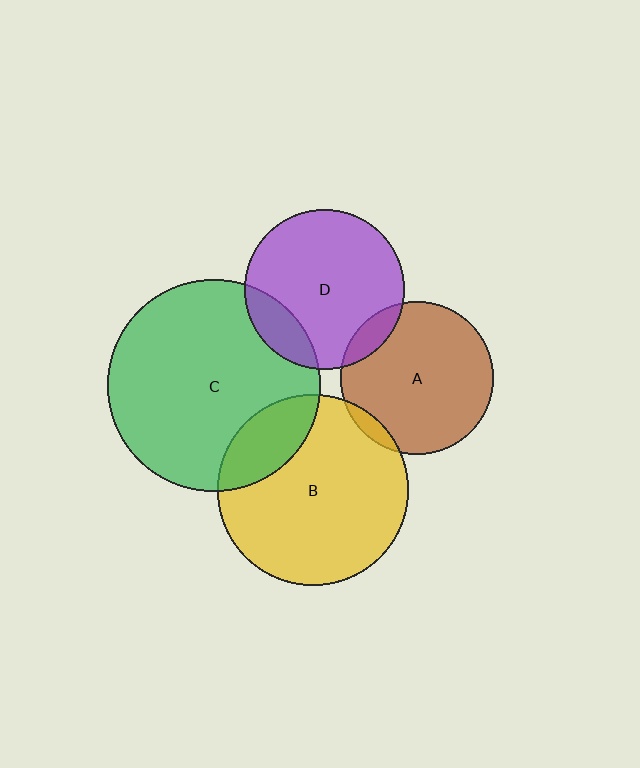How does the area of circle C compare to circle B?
Approximately 1.2 times.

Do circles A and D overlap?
Yes.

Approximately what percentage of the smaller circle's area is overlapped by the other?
Approximately 10%.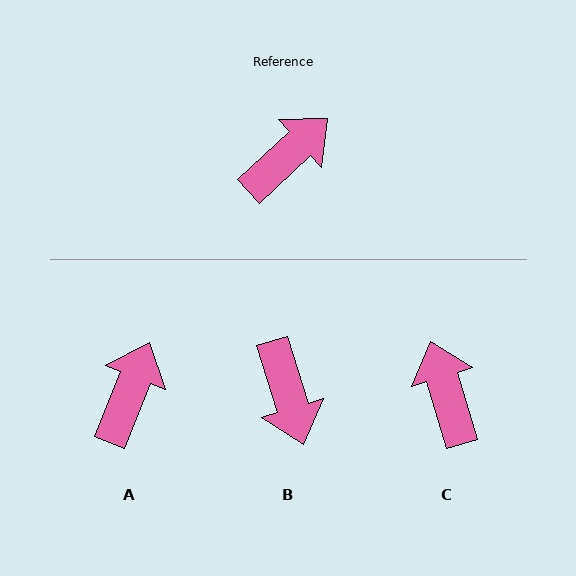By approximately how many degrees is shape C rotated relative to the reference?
Approximately 64 degrees counter-clockwise.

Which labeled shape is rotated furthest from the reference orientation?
B, about 116 degrees away.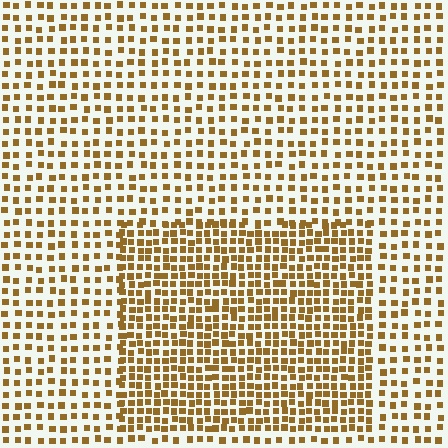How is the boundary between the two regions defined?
The boundary is defined by a change in element density (approximately 1.8x ratio). All elements are the same color, size, and shape.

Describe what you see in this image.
The image contains small brown elements arranged at two different densities. A rectangle-shaped region is visible where the elements are more densely packed than the surrounding area.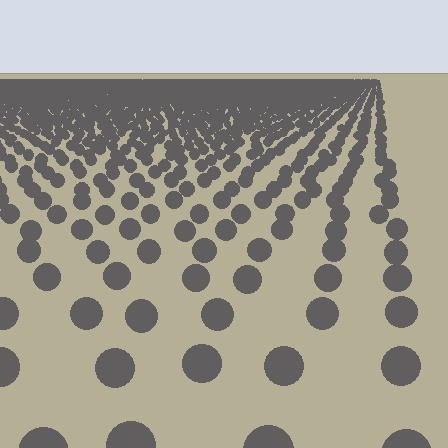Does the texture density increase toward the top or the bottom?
Density increases toward the top.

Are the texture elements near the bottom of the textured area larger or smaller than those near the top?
Larger. Near the bottom, elements are closer to the viewer and appear at a bigger on-screen size.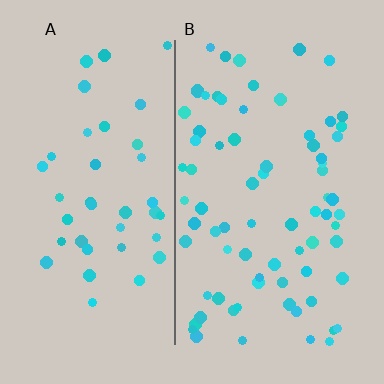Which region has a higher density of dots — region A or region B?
B (the right).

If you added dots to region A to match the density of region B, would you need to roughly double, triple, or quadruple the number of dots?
Approximately double.